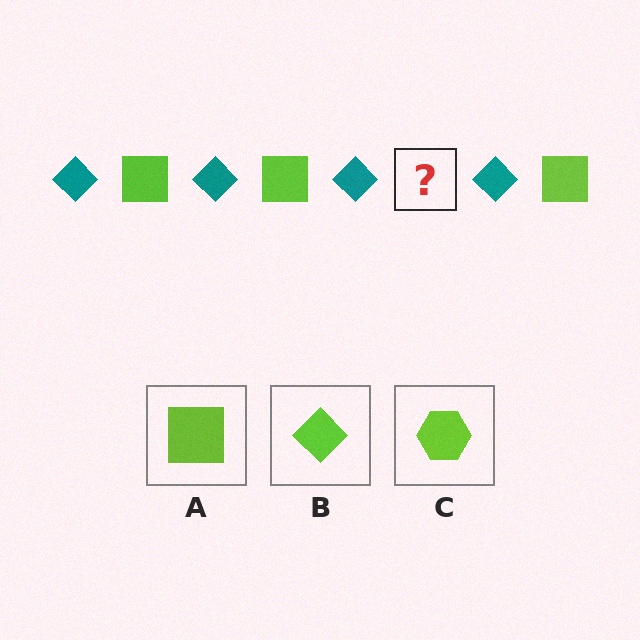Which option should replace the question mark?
Option A.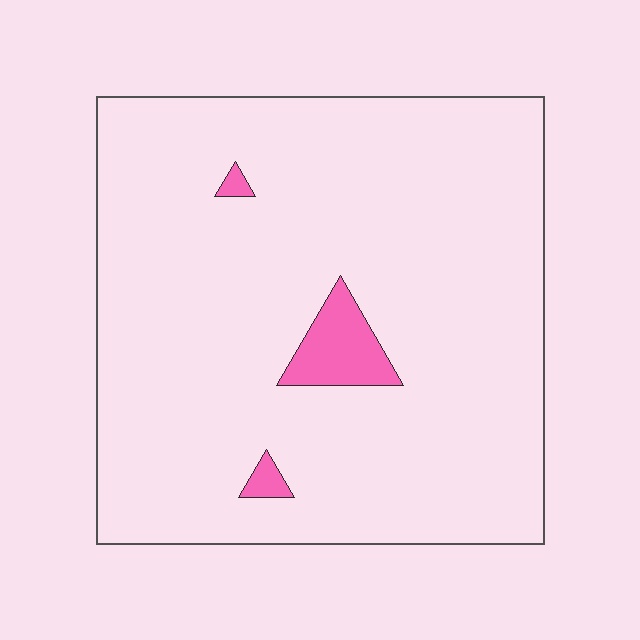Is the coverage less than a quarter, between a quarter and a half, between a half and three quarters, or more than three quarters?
Less than a quarter.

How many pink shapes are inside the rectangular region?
3.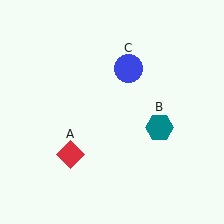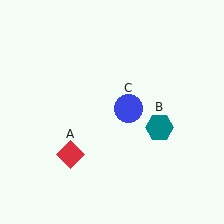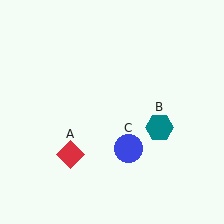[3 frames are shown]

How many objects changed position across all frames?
1 object changed position: blue circle (object C).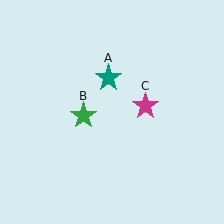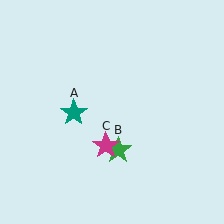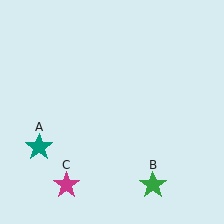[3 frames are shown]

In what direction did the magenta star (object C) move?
The magenta star (object C) moved down and to the left.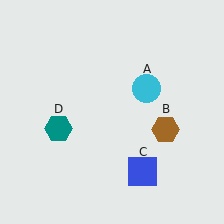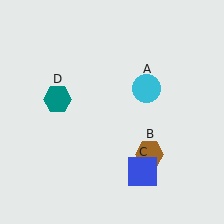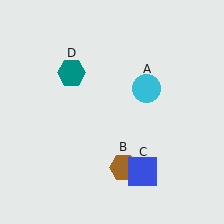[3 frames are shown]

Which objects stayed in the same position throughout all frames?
Cyan circle (object A) and blue square (object C) remained stationary.